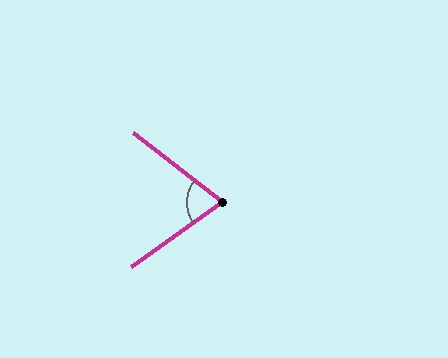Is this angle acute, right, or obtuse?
It is acute.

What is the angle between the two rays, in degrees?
Approximately 73 degrees.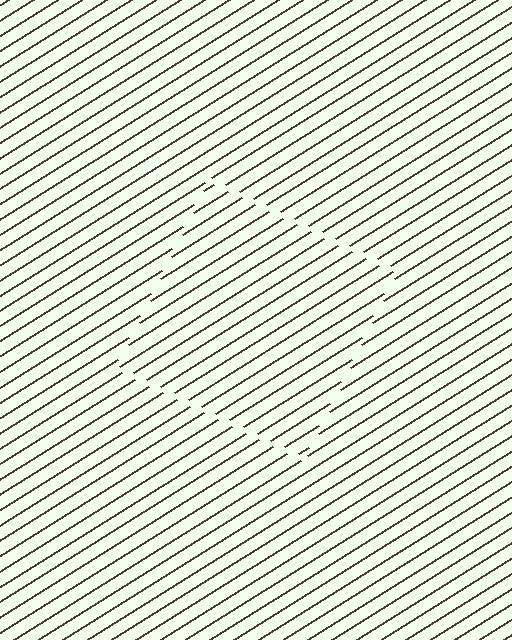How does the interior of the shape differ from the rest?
The interior of the shape contains the same grating, shifted by half a period — the contour is defined by the phase discontinuity where line-ends from the inner and outer gratings abut.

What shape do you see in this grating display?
An illusory square. The interior of the shape contains the same grating, shifted by half a period — the contour is defined by the phase discontinuity where line-ends from the inner and outer gratings abut.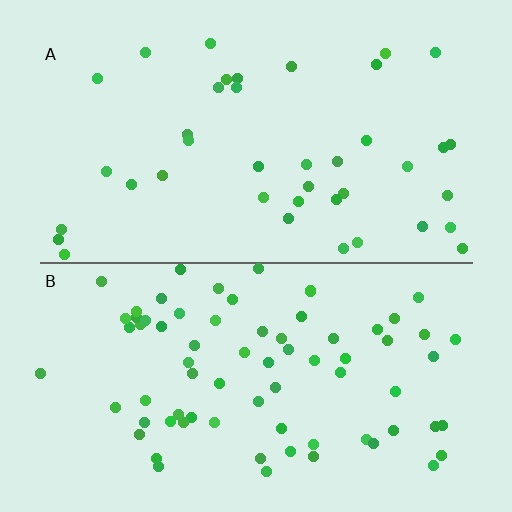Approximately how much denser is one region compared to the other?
Approximately 1.8× — region B over region A.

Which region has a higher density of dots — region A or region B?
B (the bottom).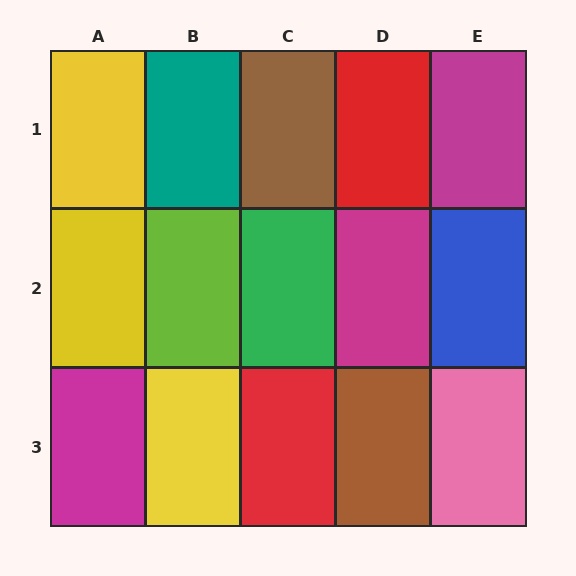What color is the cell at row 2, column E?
Blue.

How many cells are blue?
1 cell is blue.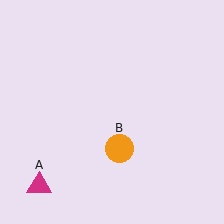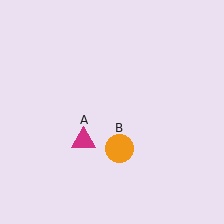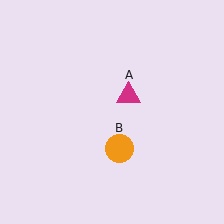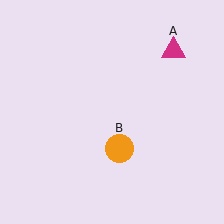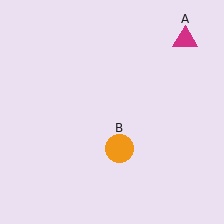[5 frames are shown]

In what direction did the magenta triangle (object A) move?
The magenta triangle (object A) moved up and to the right.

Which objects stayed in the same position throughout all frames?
Orange circle (object B) remained stationary.